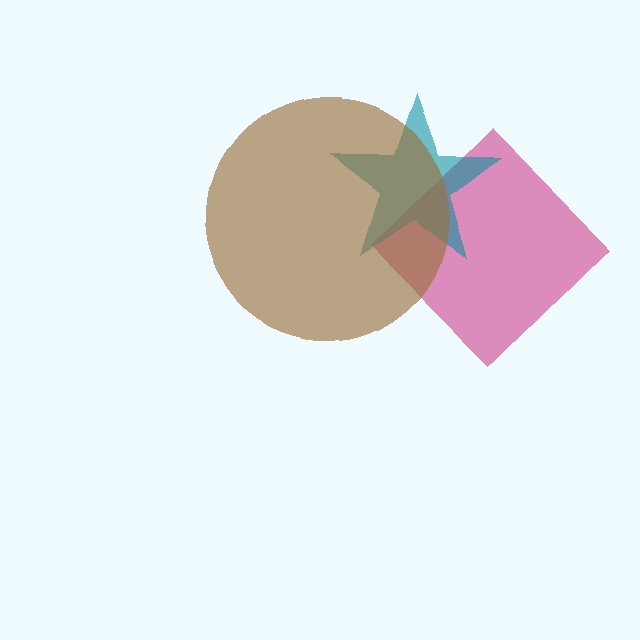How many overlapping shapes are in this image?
There are 3 overlapping shapes in the image.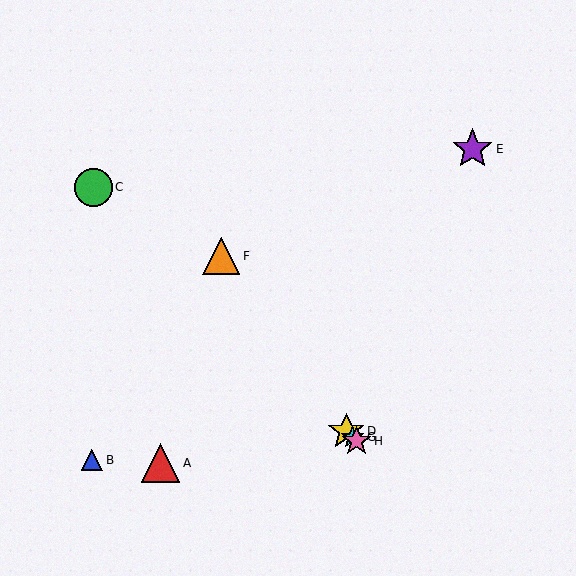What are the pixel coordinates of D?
Object D is at (346, 431).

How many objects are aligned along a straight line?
4 objects (C, D, G, H) are aligned along a straight line.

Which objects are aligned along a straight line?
Objects C, D, G, H are aligned along a straight line.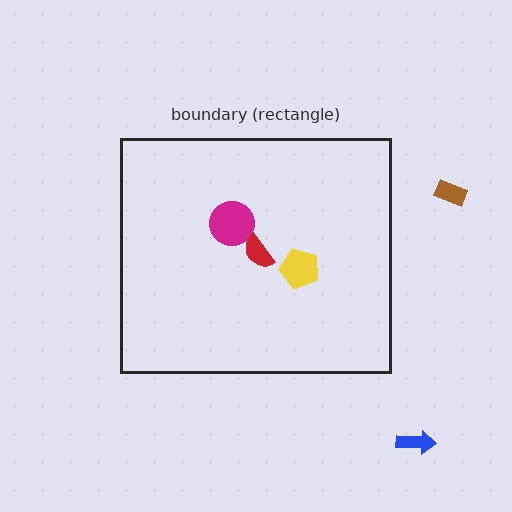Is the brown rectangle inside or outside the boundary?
Outside.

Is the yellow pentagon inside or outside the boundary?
Inside.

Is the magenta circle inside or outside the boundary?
Inside.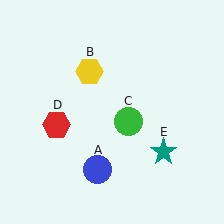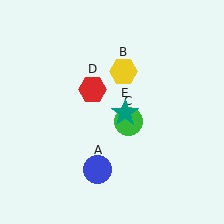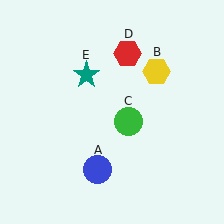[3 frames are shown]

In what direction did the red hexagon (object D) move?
The red hexagon (object D) moved up and to the right.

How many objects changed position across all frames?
3 objects changed position: yellow hexagon (object B), red hexagon (object D), teal star (object E).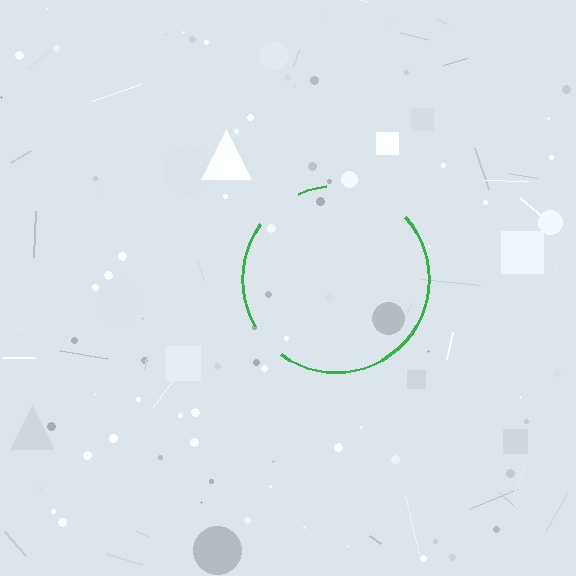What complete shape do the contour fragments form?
The contour fragments form a circle.